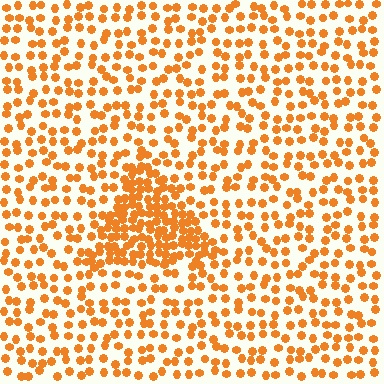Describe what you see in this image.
The image contains small orange elements arranged at two different densities. A triangle-shaped region is visible where the elements are more densely packed than the surrounding area.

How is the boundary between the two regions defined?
The boundary is defined by a change in element density (approximately 2.3x ratio). All elements are the same color, size, and shape.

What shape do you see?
I see a triangle.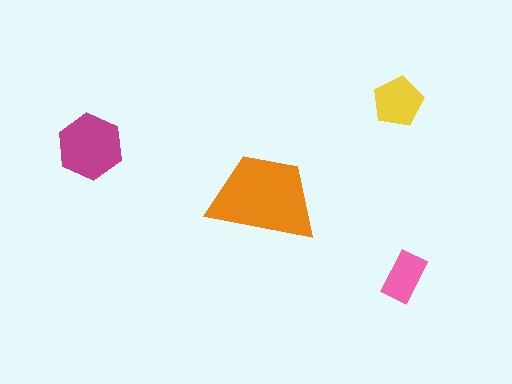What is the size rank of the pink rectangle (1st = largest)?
4th.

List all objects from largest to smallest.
The orange trapezoid, the magenta hexagon, the yellow pentagon, the pink rectangle.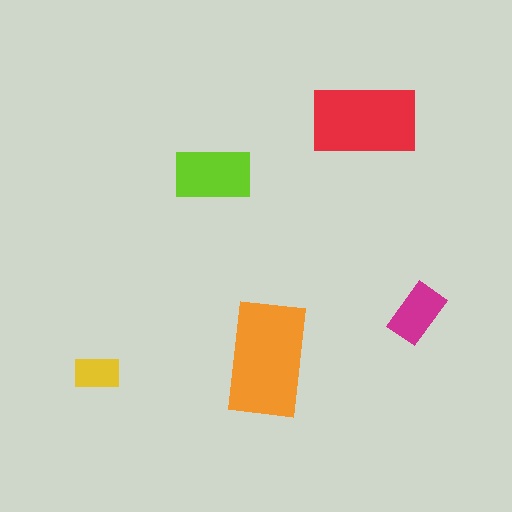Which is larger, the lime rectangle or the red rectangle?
The red one.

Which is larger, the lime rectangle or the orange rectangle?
The orange one.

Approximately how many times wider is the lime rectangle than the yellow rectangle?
About 1.5 times wider.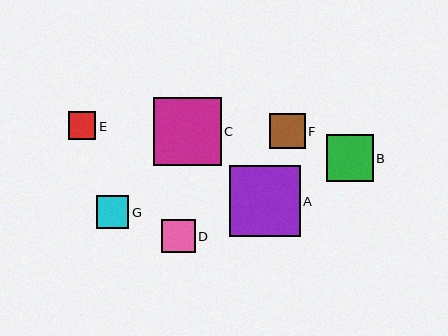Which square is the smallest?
Square E is the smallest with a size of approximately 28 pixels.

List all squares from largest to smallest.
From largest to smallest: A, C, B, F, D, G, E.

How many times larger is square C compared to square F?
Square C is approximately 1.9 times the size of square F.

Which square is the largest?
Square A is the largest with a size of approximately 71 pixels.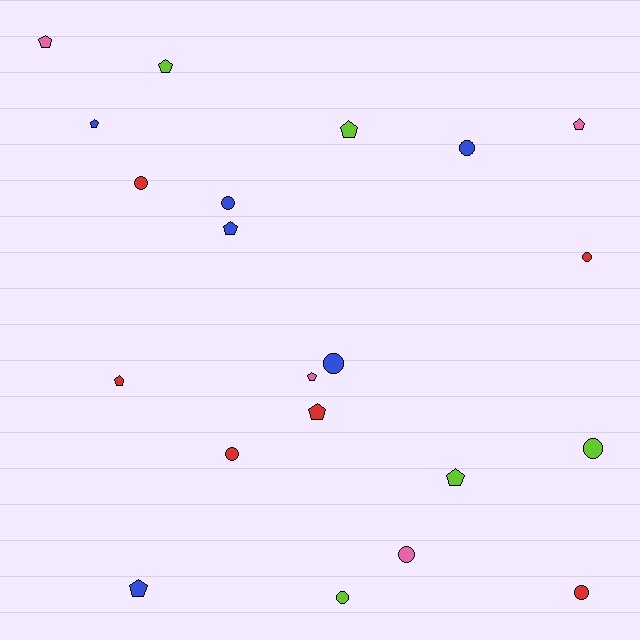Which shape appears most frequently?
Pentagon, with 11 objects.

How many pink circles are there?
There is 1 pink circle.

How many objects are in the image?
There are 21 objects.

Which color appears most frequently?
Red, with 6 objects.